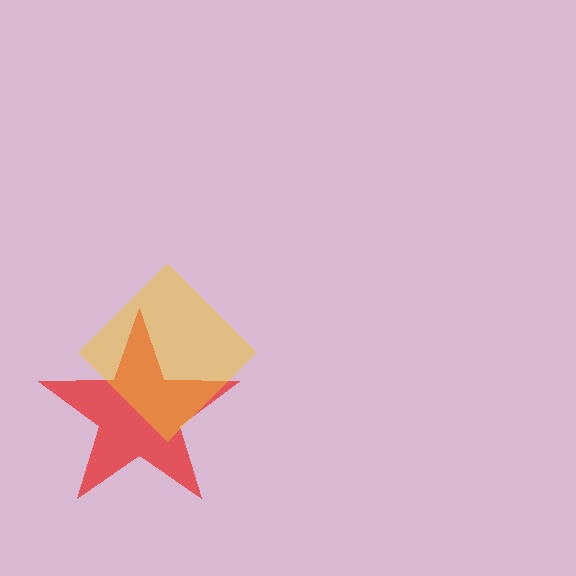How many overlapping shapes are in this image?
There are 2 overlapping shapes in the image.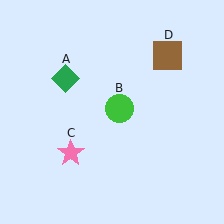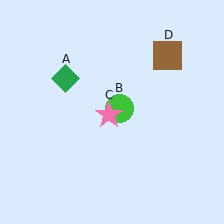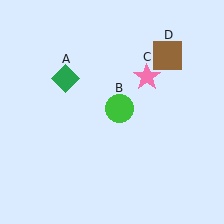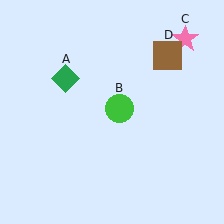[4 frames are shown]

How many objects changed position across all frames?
1 object changed position: pink star (object C).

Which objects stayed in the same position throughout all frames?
Green diamond (object A) and green circle (object B) and brown square (object D) remained stationary.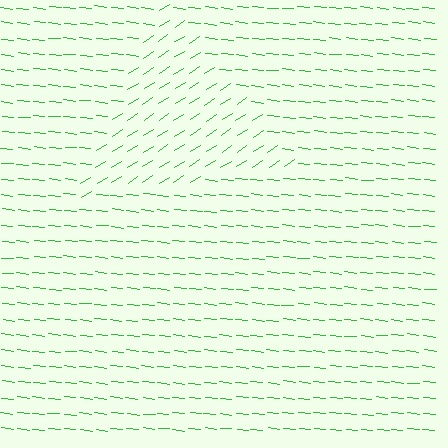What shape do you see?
I see a triangle.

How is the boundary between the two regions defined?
The boundary is defined purely by a change in line orientation (approximately 39 degrees difference). All lines are the same color and thickness.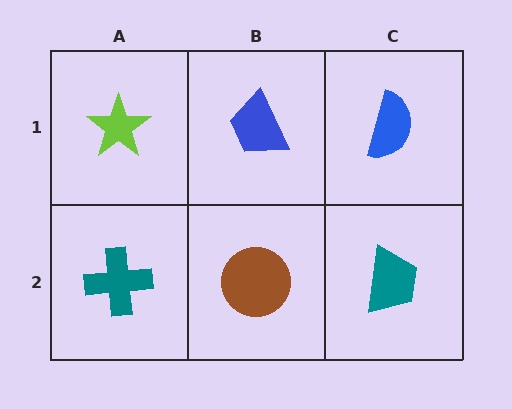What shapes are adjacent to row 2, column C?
A blue semicircle (row 1, column C), a brown circle (row 2, column B).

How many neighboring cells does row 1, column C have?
2.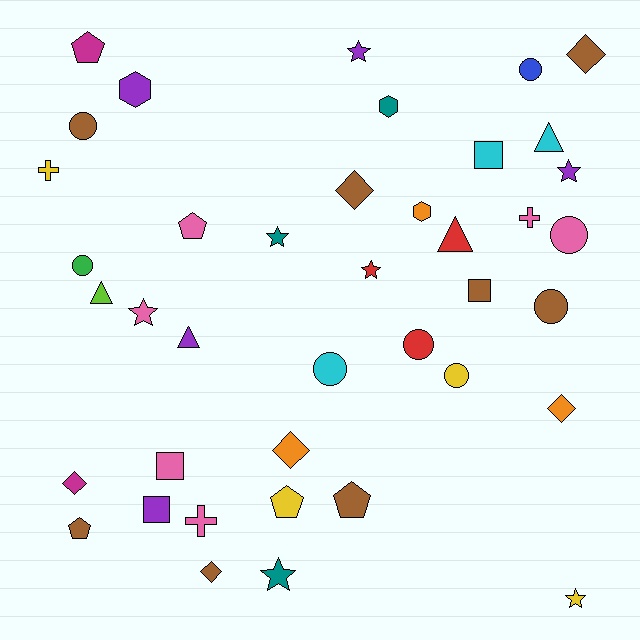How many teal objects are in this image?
There are 3 teal objects.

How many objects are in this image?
There are 40 objects.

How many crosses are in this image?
There are 3 crosses.